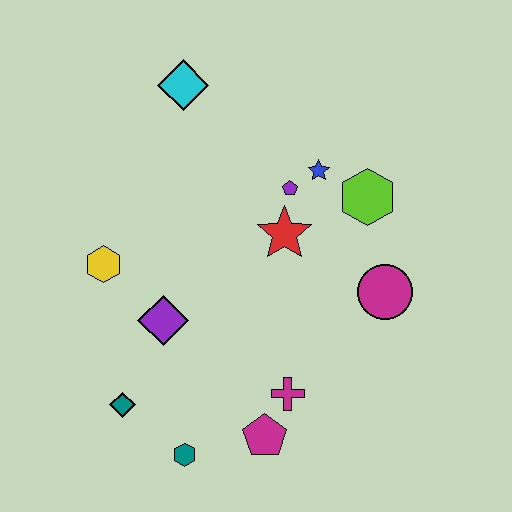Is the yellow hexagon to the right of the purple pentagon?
No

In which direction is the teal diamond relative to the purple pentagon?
The teal diamond is below the purple pentagon.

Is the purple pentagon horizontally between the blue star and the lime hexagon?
No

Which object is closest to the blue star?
The purple pentagon is closest to the blue star.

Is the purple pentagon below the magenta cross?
No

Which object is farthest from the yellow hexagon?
The magenta circle is farthest from the yellow hexagon.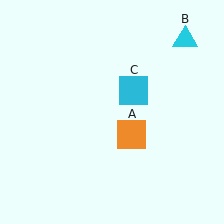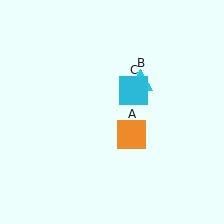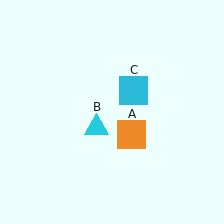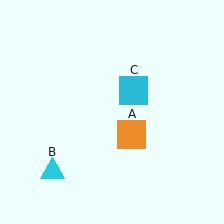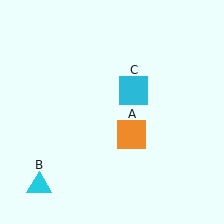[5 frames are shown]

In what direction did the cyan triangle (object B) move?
The cyan triangle (object B) moved down and to the left.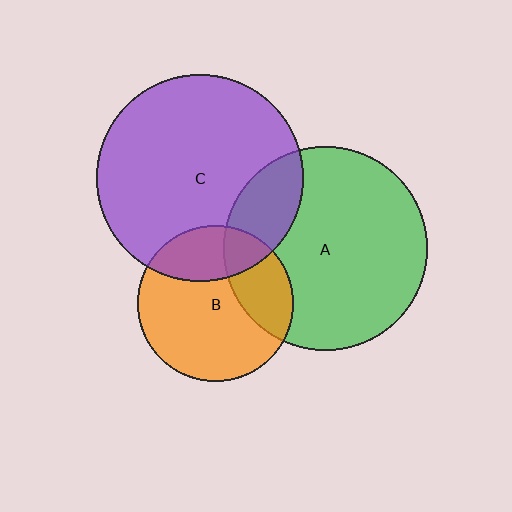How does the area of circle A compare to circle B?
Approximately 1.7 times.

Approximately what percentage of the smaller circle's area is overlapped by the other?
Approximately 20%.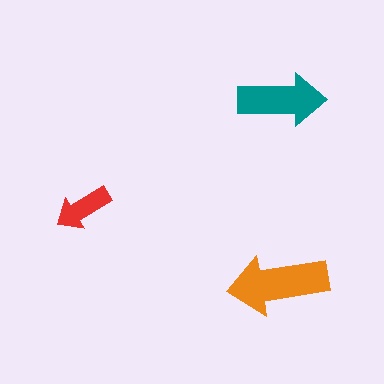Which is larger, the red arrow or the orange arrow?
The orange one.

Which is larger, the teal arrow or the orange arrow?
The orange one.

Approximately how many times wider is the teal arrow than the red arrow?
About 1.5 times wider.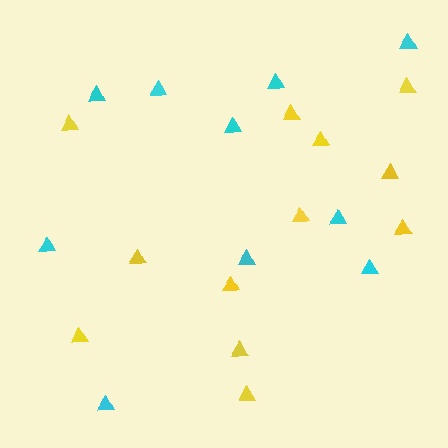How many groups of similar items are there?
There are 2 groups: one group of cyan triangles (10) and one group of yellow triangles (12).